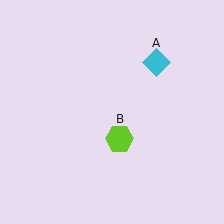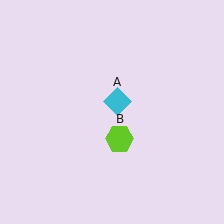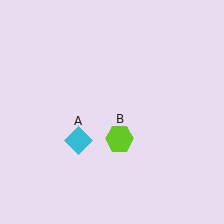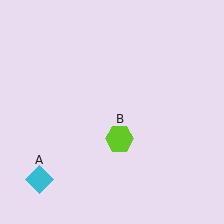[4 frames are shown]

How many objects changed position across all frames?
1 object changed position: cyan diamond (object A).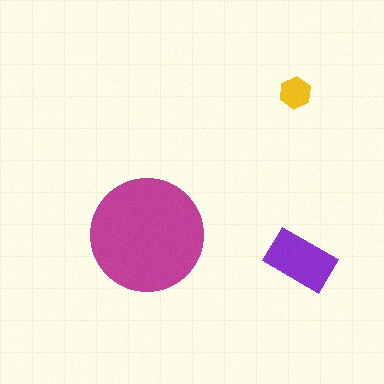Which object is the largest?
The magenta circle.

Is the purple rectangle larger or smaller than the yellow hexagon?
Larger.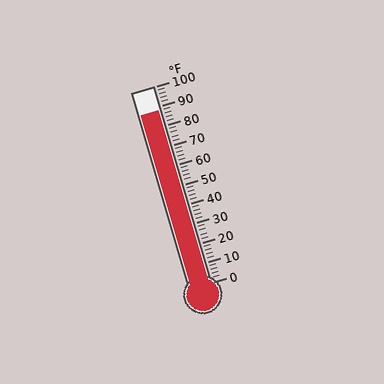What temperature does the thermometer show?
The thermometer shows approximately 88°F.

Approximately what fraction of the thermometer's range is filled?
The thermometer is filled to approximately 90% of its range.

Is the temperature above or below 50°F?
The temperature is above 50°F.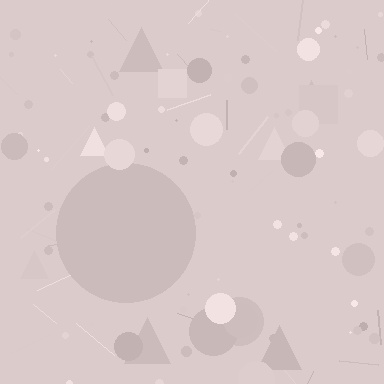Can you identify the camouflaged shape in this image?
The camouflaged shape is a circle.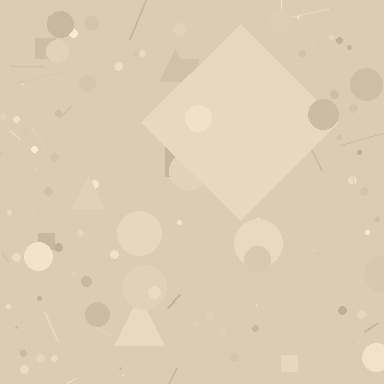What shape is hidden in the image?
A diamond is hidden in the image.